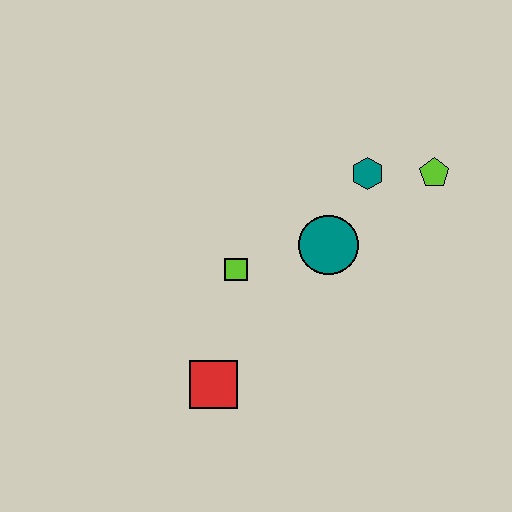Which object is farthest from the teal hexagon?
The red square is farthest from the teal hexagon.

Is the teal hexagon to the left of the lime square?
No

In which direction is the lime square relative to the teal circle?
The lime square is to the left of the teal circle.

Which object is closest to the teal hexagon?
The lime pentagon is closest to the teal hexagon.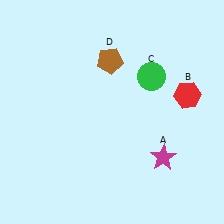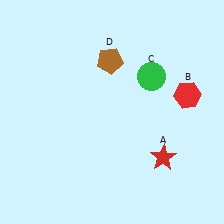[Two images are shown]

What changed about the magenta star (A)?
In Image 1, A is magenta. In Image 2, it changed to red.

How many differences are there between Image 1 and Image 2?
There is 1 difference between the two images.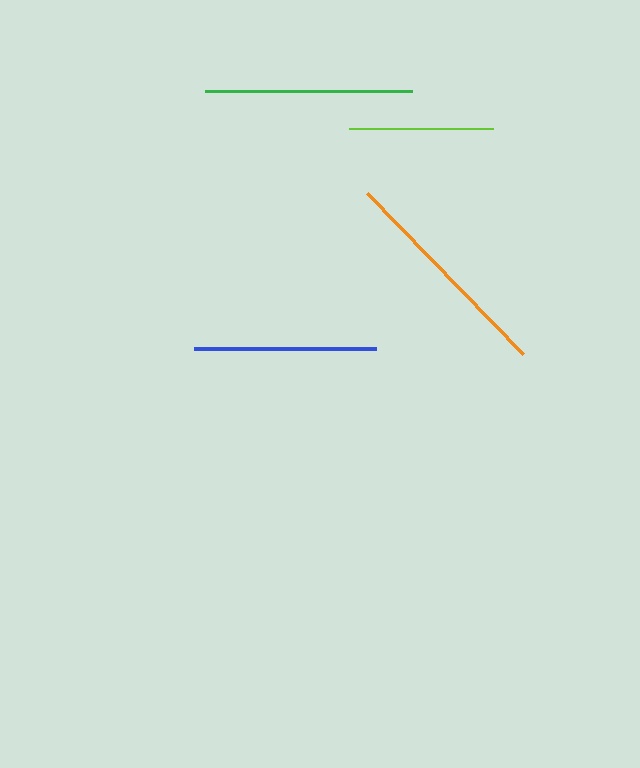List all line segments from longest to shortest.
From longest to shortest: orange, green, blue, lime.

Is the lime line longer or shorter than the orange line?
The orange line is longer than the lime line.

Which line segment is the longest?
The orange line is the longest at approximately 224 pixels.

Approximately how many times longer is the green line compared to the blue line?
The green line is approximately 1.1 times the length of the blue line.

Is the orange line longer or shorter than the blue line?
The orange line is longer than the blue line.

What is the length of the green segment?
The green segment is approximately 207 pixels long.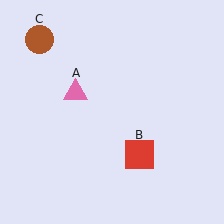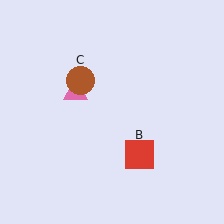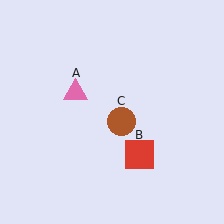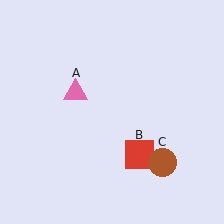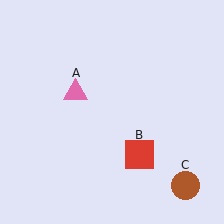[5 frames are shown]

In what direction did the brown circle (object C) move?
The brown circle (object C) moved down and to the right.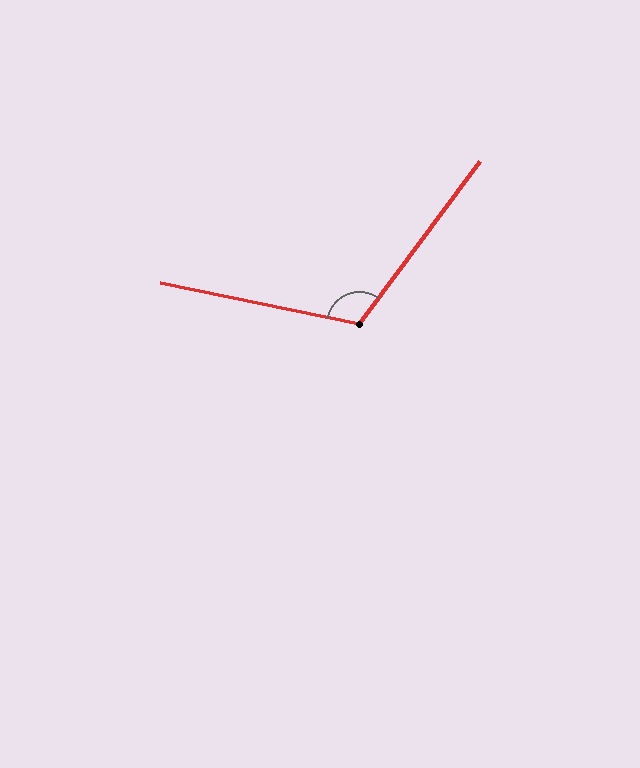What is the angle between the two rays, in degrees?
Approximately 115 degrees.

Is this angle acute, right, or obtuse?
It is obtuse.